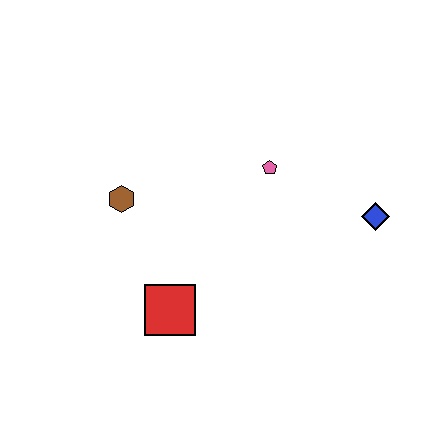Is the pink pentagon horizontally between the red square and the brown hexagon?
No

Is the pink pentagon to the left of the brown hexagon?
No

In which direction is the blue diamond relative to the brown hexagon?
The blue diamond is to the right of the brown hexagon.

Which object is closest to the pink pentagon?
The blue diamond is closest to the pink pentagon.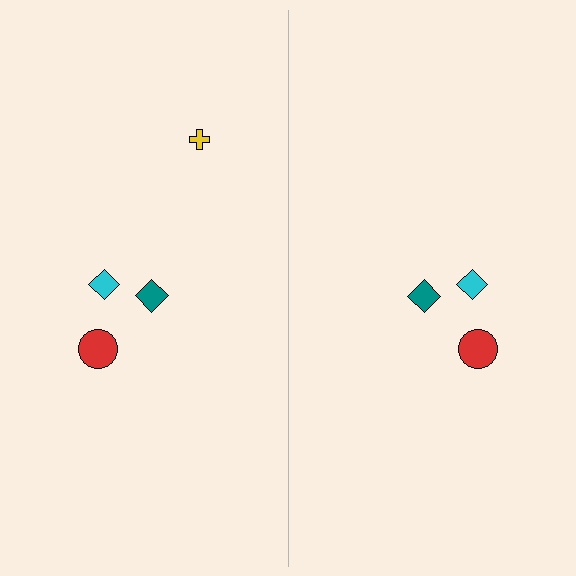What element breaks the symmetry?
A yellow cross is missing from the right side.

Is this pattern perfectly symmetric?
No, the pattern is not perfectly symmetric. A yellow cross is missing from the right side.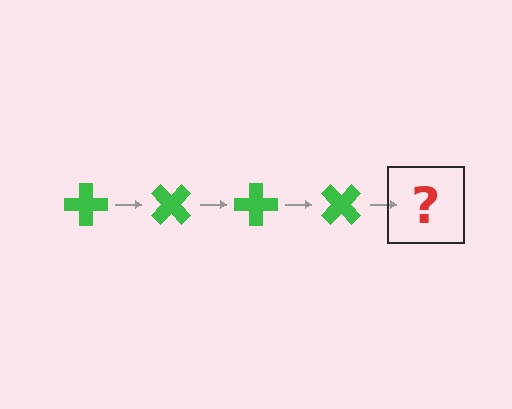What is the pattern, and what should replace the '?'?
The pattern is that the cross rotates 45 degrees each step. The '?' should be a green cross rotated 180 degrees.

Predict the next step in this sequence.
The next step is a green cross rotated 180 degrees.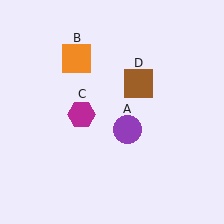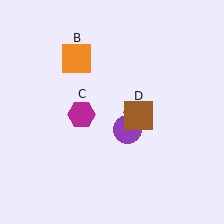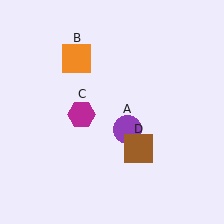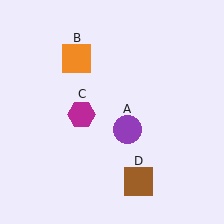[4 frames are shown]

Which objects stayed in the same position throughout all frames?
Purple circle (object A) and orange square (object B) and magenta hexagon (object C) remained stationary.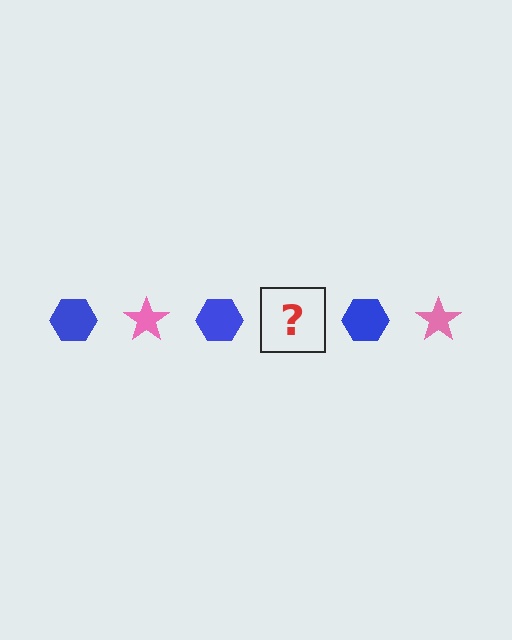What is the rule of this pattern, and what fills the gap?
The rule is that the pattern alternates between blue hexagon and pink star. The gap should be filled with a pink star.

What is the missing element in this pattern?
The missing element is a pink star.